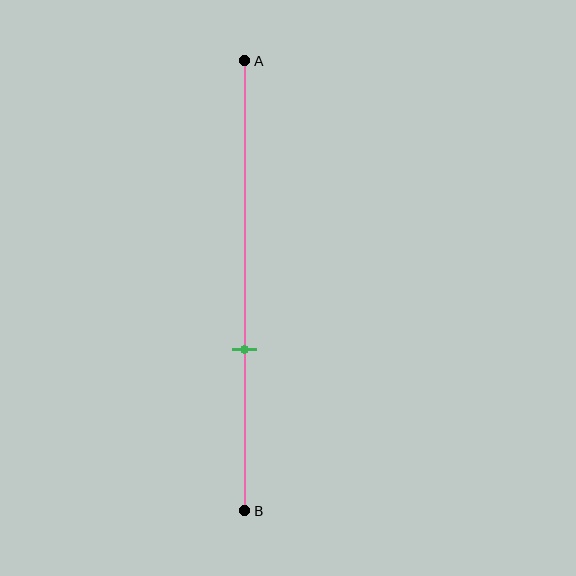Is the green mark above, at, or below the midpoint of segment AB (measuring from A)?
The green mark is below the midpoint of segment AB.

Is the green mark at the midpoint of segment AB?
No, the mark is at about 65% from A, not at the 50% midpoint.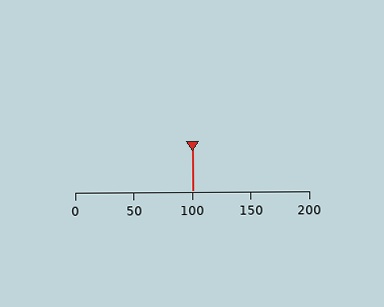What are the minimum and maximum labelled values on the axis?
The axis runs from 0 to 200.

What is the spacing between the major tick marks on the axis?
The major ticks are spaced 50 apart.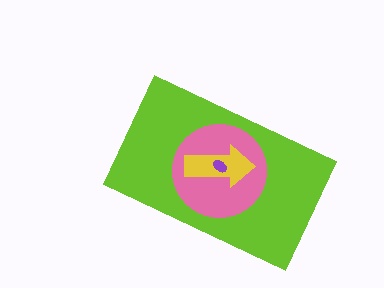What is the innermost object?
The purple ellipse.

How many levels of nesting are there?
4.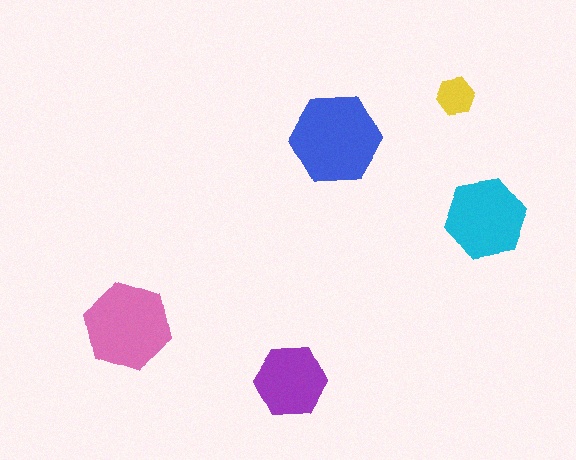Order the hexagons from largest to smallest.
the blue one, the pink one, the cyan one, the purple one, the yellow one.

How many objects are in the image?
There are 5 objects in the image.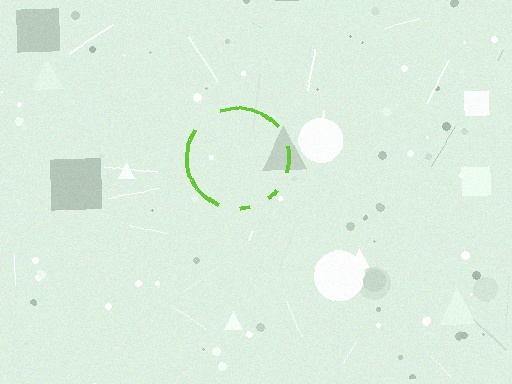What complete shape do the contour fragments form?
The contour fragments form a circle.